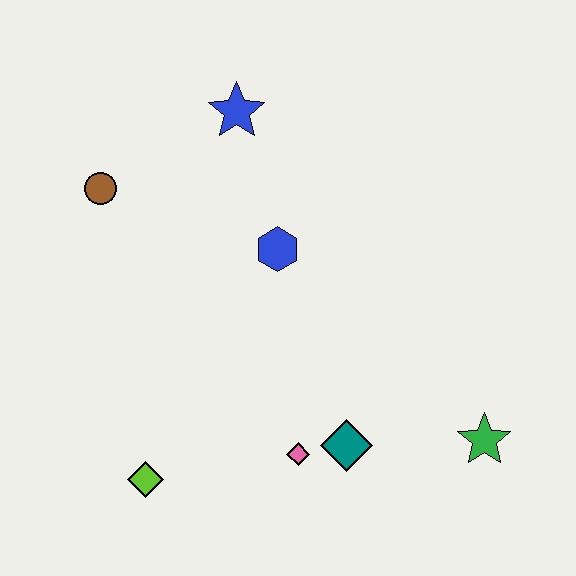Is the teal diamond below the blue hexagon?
Yes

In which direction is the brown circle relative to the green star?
The brown circle is to the left of the green star.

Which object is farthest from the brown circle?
The green star is farthest from the brown circle.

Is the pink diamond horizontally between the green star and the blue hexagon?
Yes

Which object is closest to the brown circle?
The blue star is closest to the brown circle.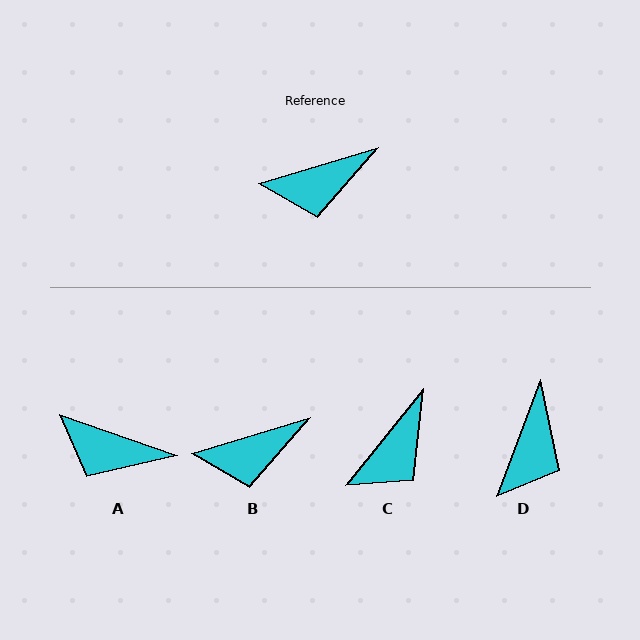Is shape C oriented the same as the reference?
No, it is off by about 35 degrees.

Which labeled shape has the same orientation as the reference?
B.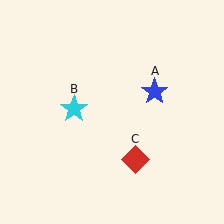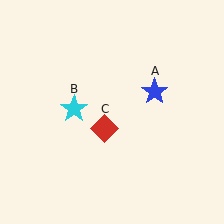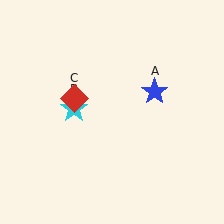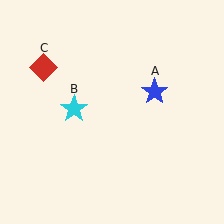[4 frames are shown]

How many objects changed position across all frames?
1 object changed position: red diamond (object C).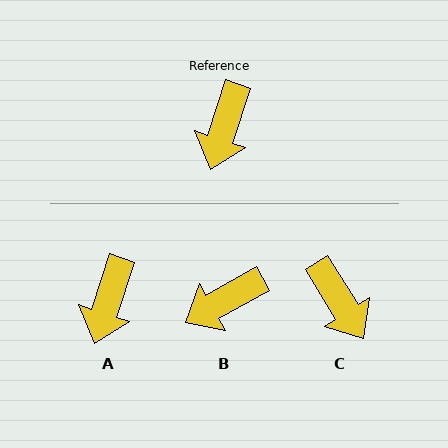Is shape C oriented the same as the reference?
No, it is off by about 50 degrees.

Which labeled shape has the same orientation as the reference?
A.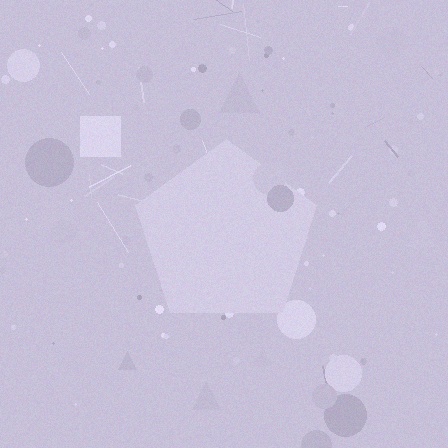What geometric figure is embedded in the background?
A pentagon is embedded in the background.